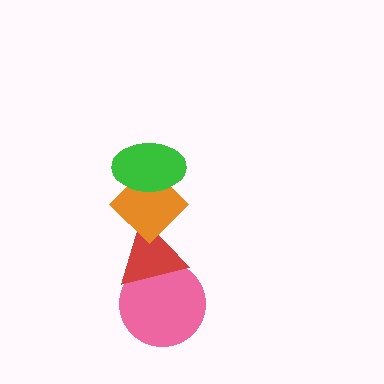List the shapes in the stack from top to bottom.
From top to bottom: the green ellipse, the orange diamond, the red triangle, the pink circle.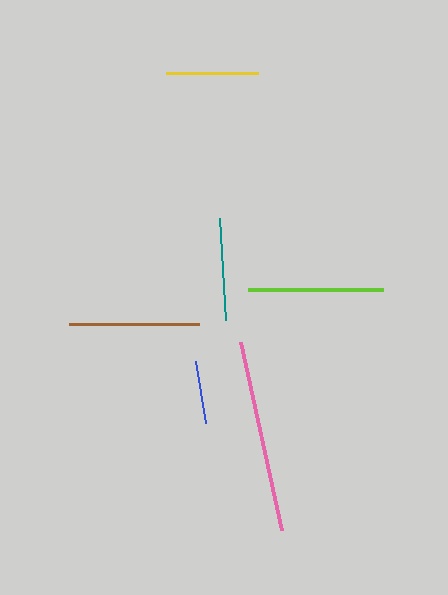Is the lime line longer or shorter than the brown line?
The lime line is longer than the brown line.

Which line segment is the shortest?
The blue line is the shortest at approximately 62 pixels.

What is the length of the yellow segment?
The yellow segment is approximately 92 pixels long.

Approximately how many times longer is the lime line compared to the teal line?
The lime line is approximately 1.3 times the length of the teal line.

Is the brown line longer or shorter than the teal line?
The brown line is longer than the teal line.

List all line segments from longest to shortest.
From longest to shortest: pink, lime, brown, teal, yellow, blue.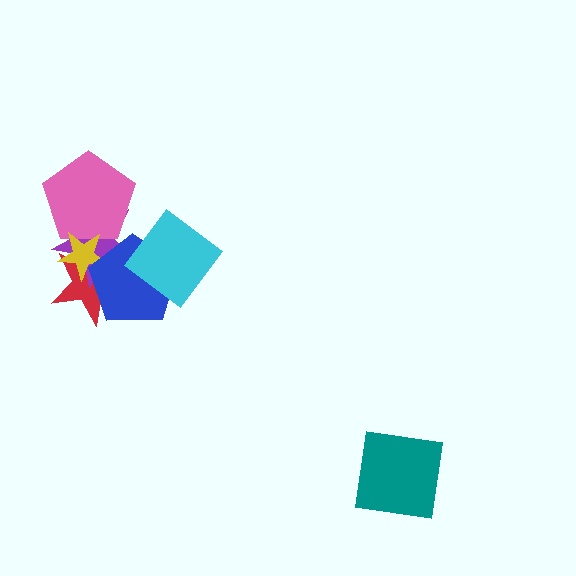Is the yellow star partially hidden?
Yes, it is partially covered by another shape.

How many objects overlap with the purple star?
5 objects overlap with the purple star.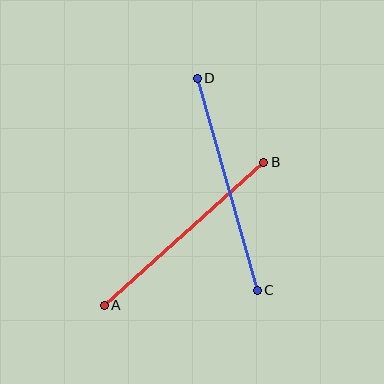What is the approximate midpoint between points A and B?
The midpoint is at approximately (184, 234) pixels.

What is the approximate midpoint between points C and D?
The midpoint is at approximately (227, 184) pixels.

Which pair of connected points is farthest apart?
Points C and D are farthest apart.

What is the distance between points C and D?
The distance is approximately 220 pixels.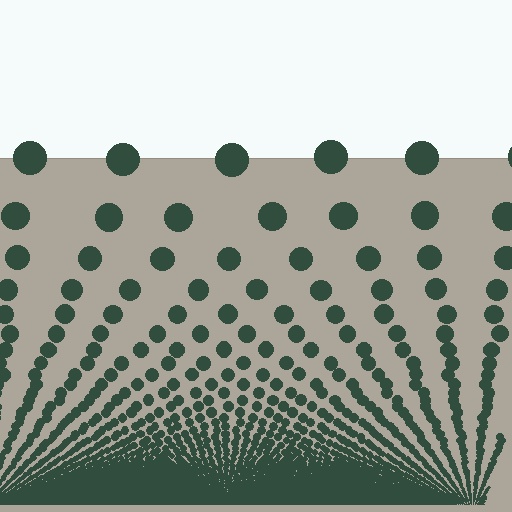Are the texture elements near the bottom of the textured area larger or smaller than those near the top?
Smaller. The gradient is inverted — elements near the bottom are smaller and denser.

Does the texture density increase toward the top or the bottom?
Density increases toward the bottom.